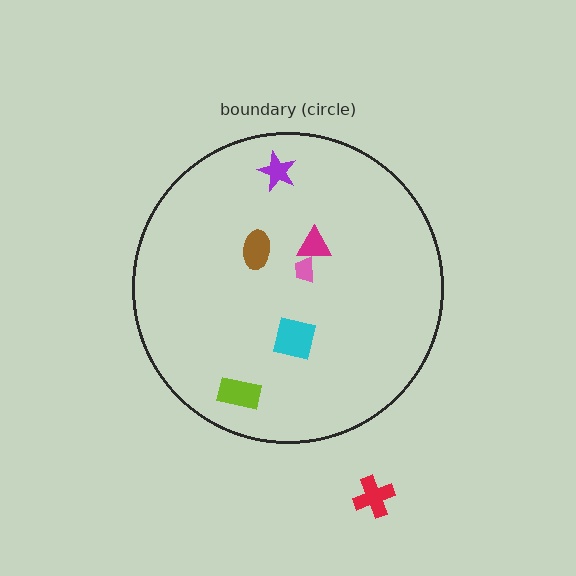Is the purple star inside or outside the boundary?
Inside.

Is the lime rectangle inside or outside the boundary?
Inside.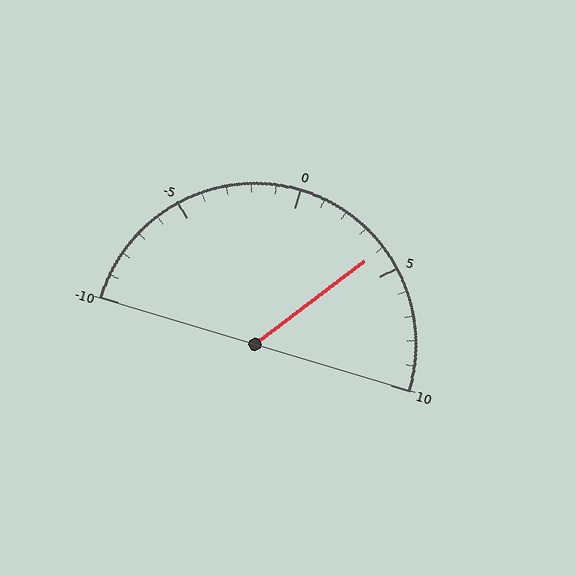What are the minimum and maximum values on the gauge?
The gauge ranges from -10 to 10.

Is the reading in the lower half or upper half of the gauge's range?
The reading is in the upper half of the range (-10 to 10).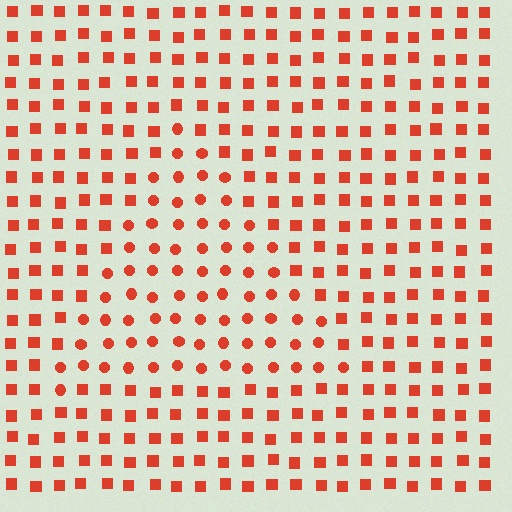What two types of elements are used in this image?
The image uses circles inside the triangle region and squares outside it.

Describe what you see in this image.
The image is filled with small red elements arranged in a uniform grid. A triangle-shaped region contains circles, while the surrounding area contains squares. The boundary is defined purely by the change in element shape.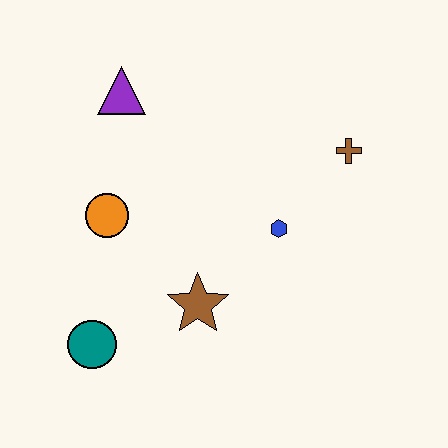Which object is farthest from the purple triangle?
The teal circle is farthest from the purple triangle.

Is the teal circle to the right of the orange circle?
No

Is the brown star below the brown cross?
Yes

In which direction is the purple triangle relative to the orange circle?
The purple triangle is above the orange circle.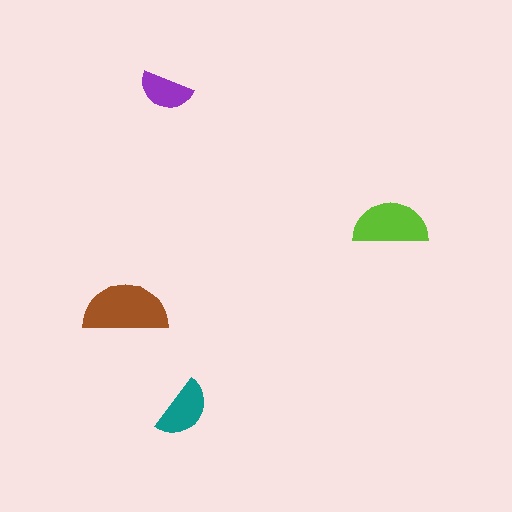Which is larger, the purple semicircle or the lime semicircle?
The lime one.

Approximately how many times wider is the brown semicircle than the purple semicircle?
About 1.5 times wider.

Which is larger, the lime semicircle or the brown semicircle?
The brown one.